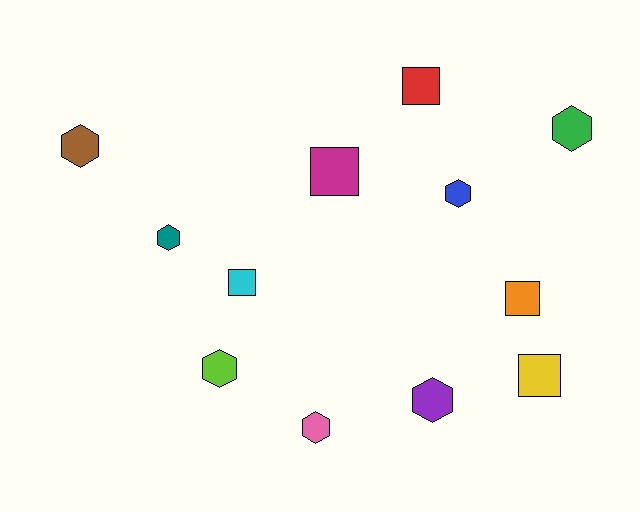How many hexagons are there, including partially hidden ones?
There are 7 hexagons.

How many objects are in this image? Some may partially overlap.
There are 12 objects.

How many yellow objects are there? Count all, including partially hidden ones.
There is 1 yellow object.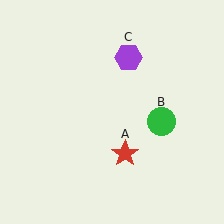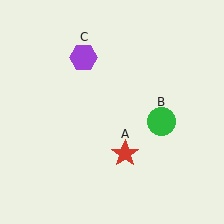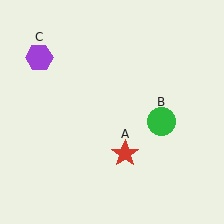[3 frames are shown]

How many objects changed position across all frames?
1 object changed position: purple hexagon (object C).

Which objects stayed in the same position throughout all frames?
Red star (object A) and green circle (object B) remained stationary.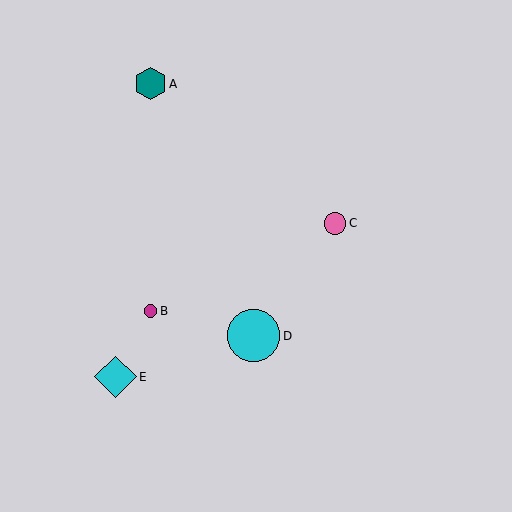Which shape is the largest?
The cyan circle (labeled D) is the largest.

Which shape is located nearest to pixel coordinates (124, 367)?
The cyan diamond (labeled E) at (116, 377) is nearest to that location.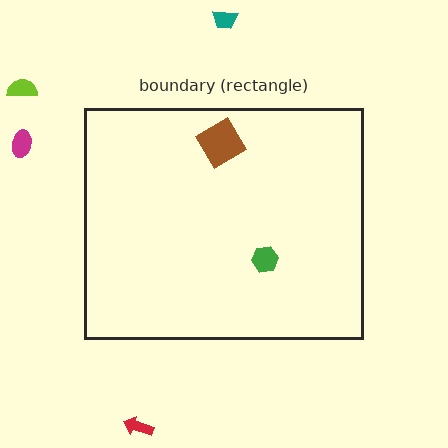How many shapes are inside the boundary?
2 inside, 4 outside.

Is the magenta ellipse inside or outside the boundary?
Outside.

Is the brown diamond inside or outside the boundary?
Inside.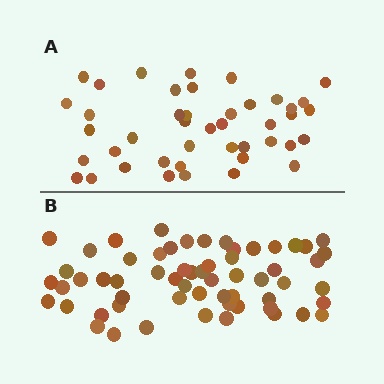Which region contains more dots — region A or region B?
Region B (the bottom region) has more dots.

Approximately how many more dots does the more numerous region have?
Region B has approximately 15 more dots than region A.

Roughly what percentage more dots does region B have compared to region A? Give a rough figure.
About 40% more.